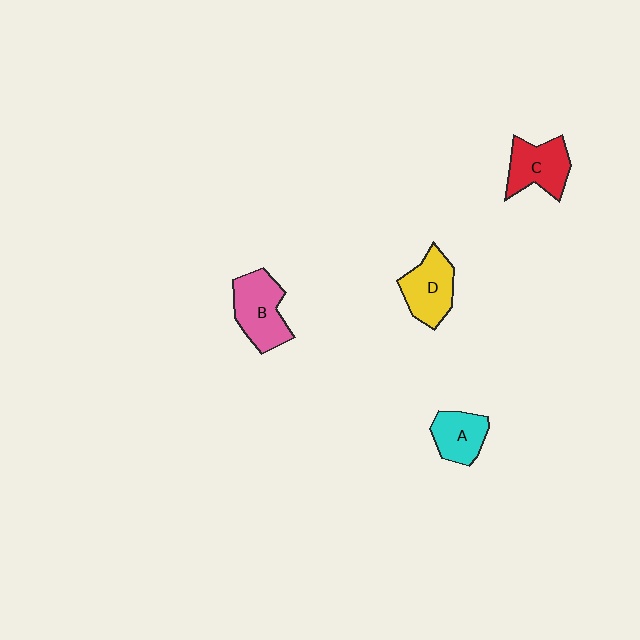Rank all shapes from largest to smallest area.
From largest to smallest: B (pink), D (yellow), C (red), A (cyan).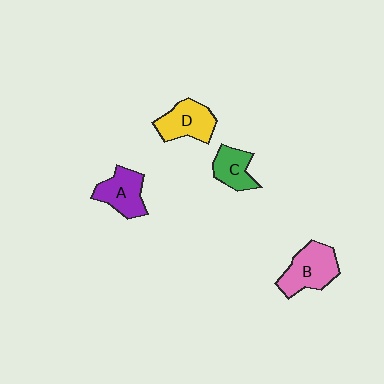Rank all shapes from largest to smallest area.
From largest to smallest: B (pink), D (yellow), A (purple), C (green).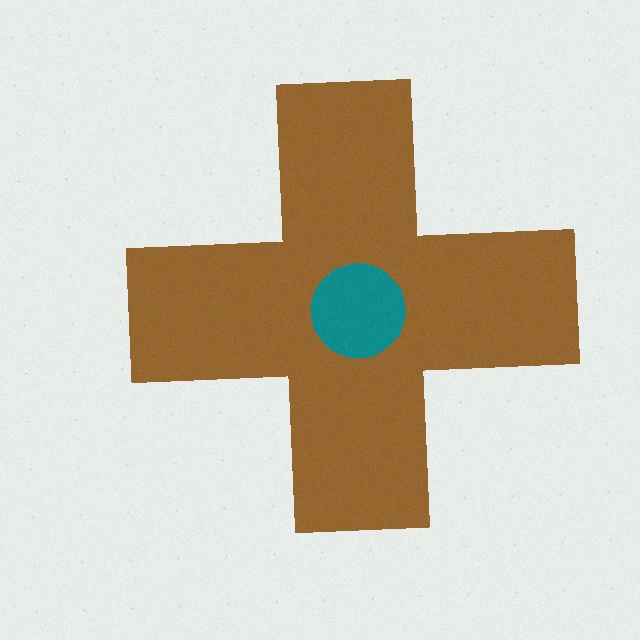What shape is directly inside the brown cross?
The teal circle.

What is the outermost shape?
The brown cross.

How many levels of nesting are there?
2.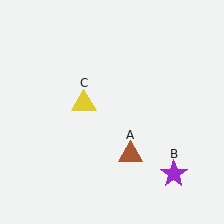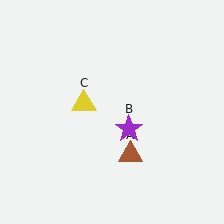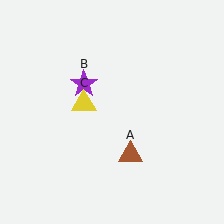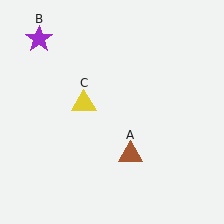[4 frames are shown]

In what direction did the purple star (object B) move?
The purple star (object B) moved up and to the left.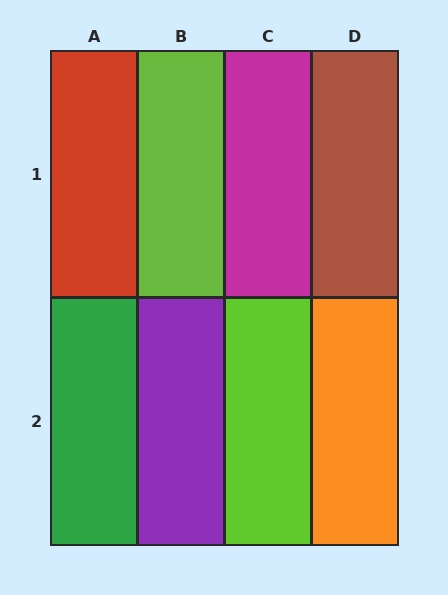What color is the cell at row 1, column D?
Brown.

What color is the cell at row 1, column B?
Lime.